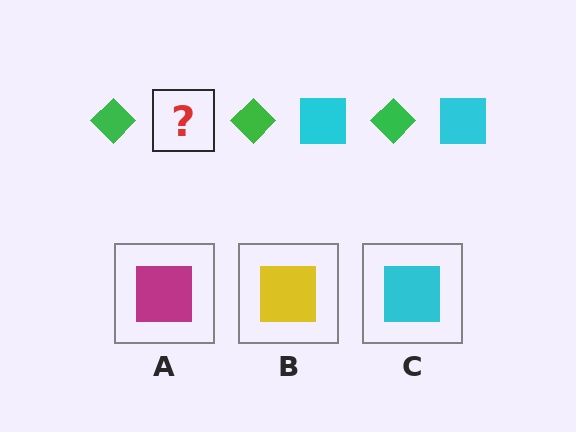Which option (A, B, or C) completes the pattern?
C.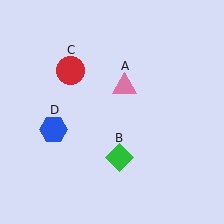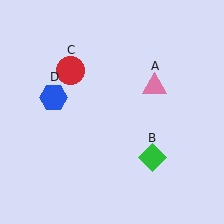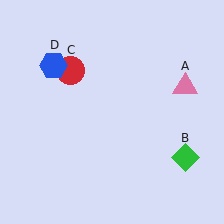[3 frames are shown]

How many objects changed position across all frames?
3 objects changed position: pink triangle (object A), green diamond (object B), blue hexagon (object D).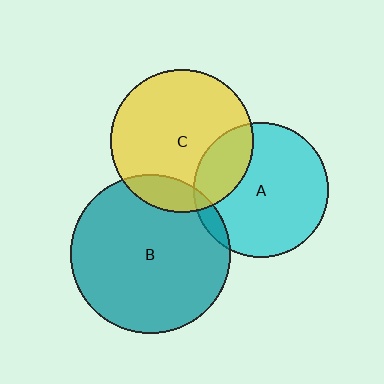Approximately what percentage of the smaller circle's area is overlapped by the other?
Approximately 5%.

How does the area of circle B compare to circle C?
Approximately 1.2 times.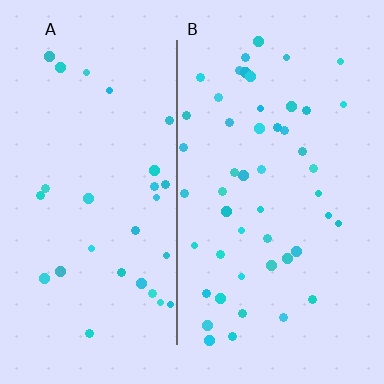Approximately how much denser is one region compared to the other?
Approximately 1.7× — region B over region A.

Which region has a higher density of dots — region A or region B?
B (the right).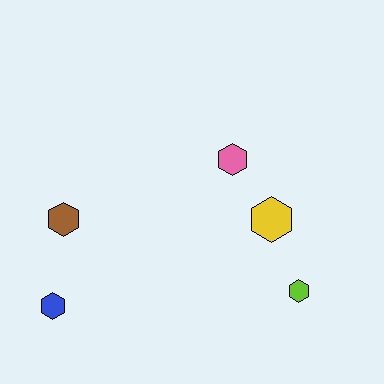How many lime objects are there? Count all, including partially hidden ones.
There is 1 lime object.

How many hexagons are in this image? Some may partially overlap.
There are 5 hexagons.